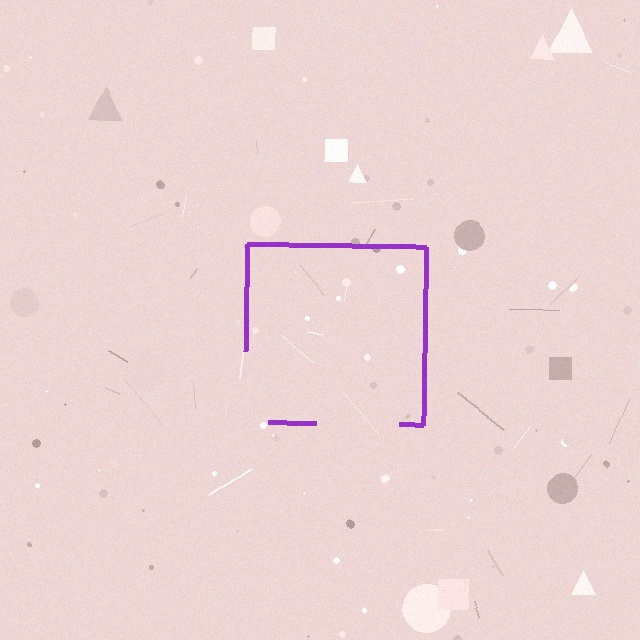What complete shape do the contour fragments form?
The contour fragments form a square.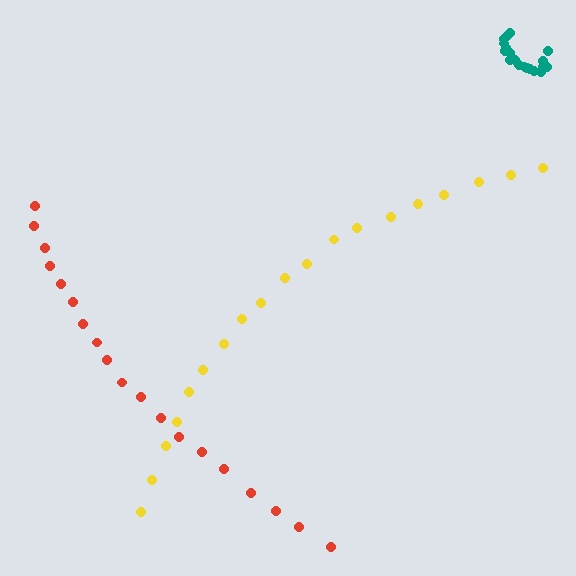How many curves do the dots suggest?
There are 3 distinct paths.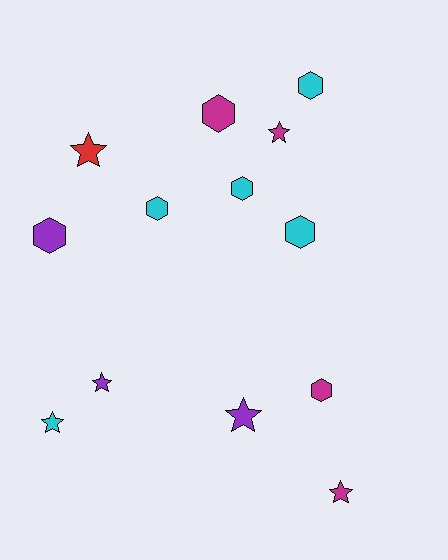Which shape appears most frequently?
Hexagon, with 7 objects.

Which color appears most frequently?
Cyan, with 5 objects.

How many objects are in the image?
There are 13 objects.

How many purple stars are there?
There are 2 purple stars.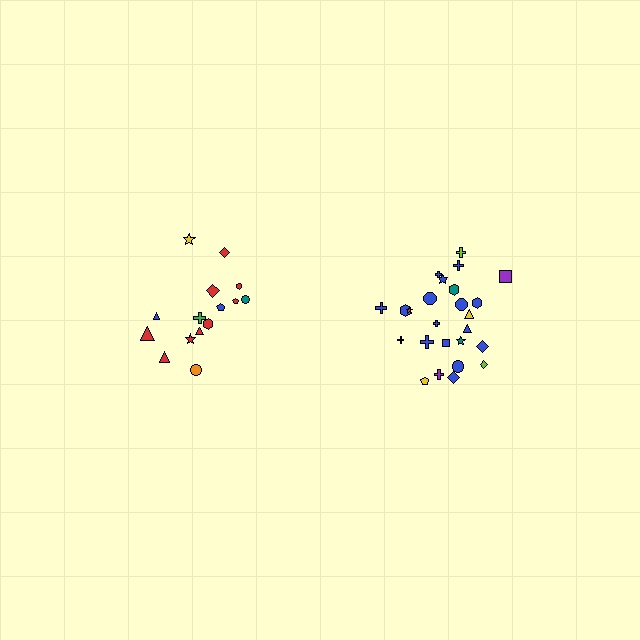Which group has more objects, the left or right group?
The right group.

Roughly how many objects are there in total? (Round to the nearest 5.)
Roughly 40 objects in total.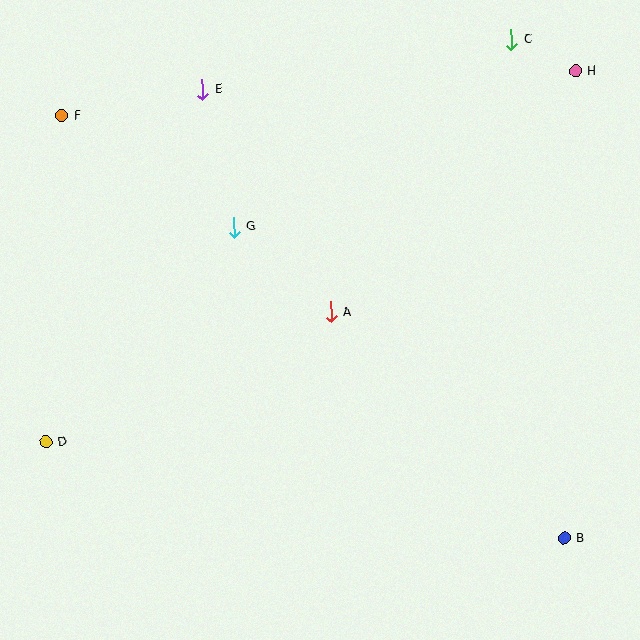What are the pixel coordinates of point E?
Point E is at (202, 90).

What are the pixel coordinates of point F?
Point F is at (61, 116).